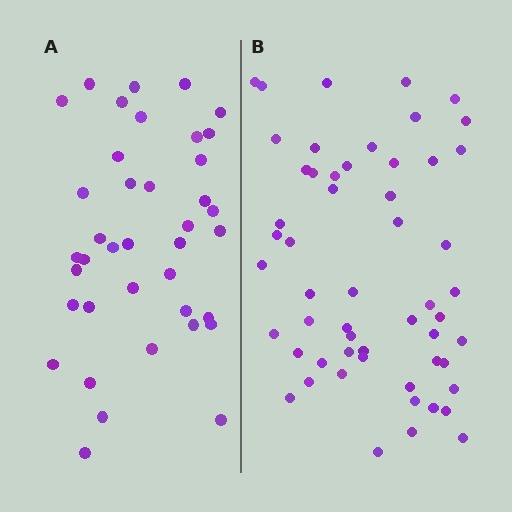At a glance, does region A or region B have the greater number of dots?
Region B (the right region) has more dots.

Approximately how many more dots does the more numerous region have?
Region B has approximately 15 more dots than region A.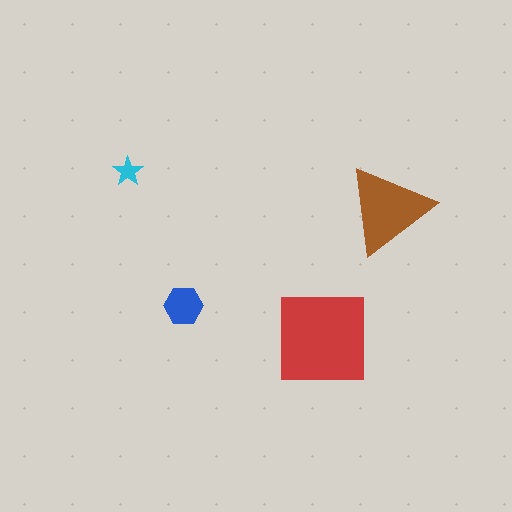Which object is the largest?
The red square.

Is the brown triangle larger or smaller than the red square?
Smaller.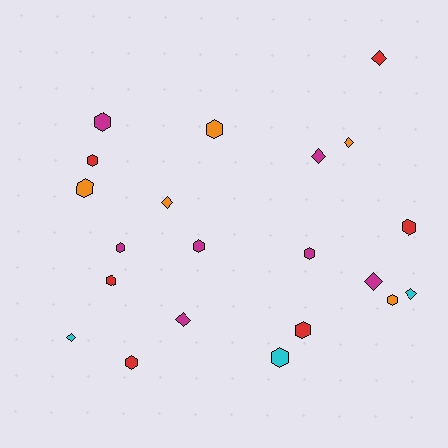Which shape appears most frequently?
Hexagon, with 13 objects.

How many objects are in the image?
There are 21 objects.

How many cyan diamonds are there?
There are 2 cyan diamonds.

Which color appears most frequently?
Magenta, with 7 objects.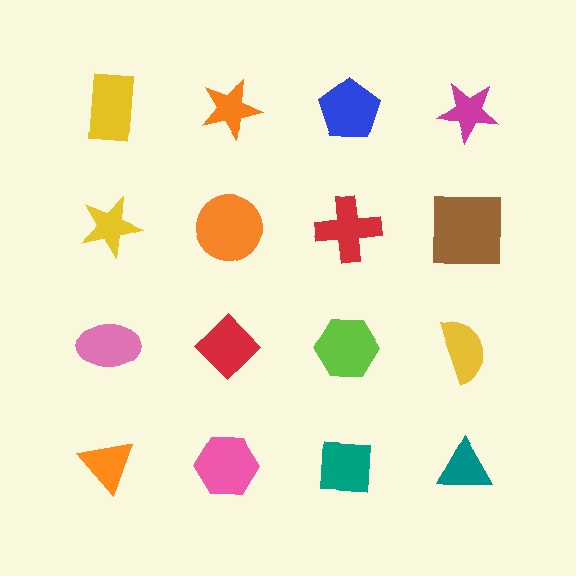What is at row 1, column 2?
An orange star.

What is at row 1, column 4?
A magenta star.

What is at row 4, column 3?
A teal square.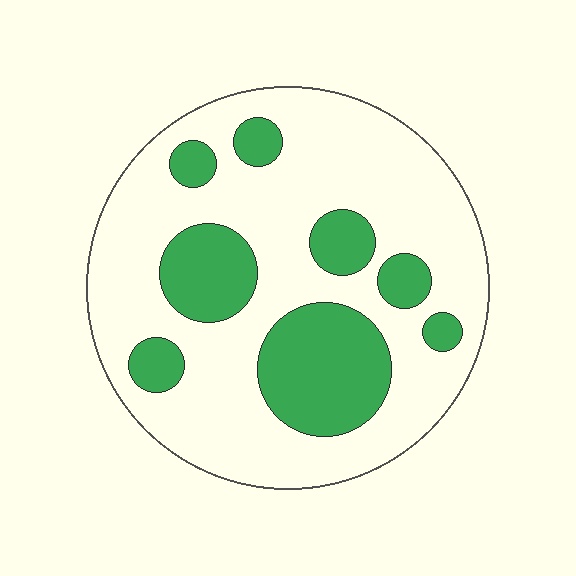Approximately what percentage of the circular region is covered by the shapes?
Approximately 30%.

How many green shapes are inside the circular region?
8.